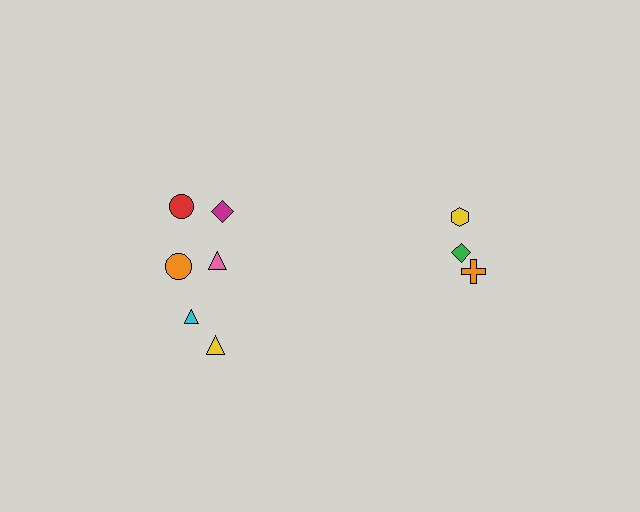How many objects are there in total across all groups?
There are 9 objects.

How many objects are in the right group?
There are 3 objects.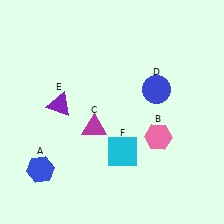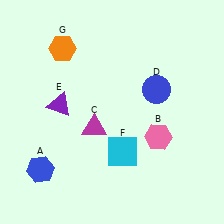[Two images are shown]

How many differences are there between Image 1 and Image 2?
There is 1 difference between the two images.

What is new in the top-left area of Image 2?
An orange hexagon (G) was added in the top-left area of Image 2.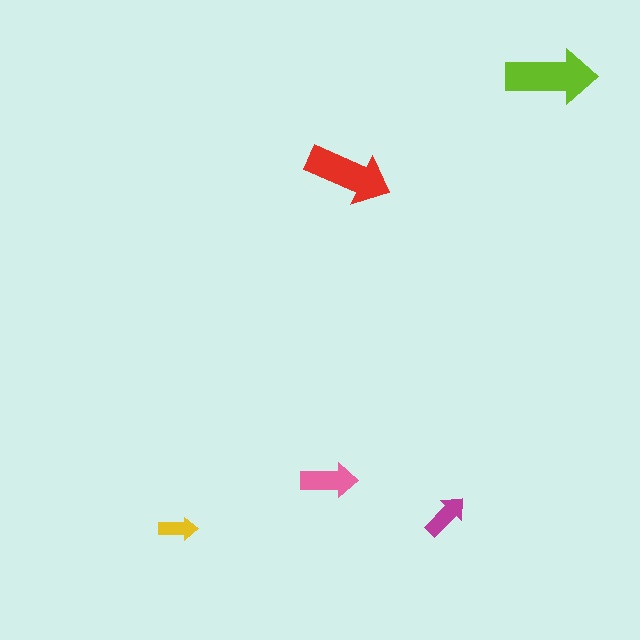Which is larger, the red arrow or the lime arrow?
The lime one.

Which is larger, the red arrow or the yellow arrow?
The red one.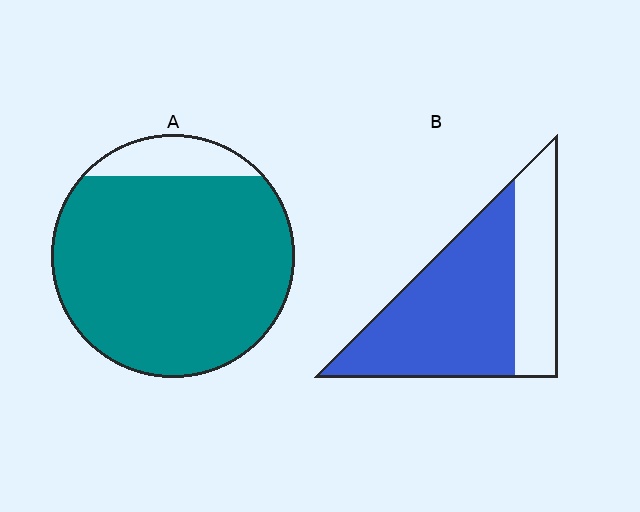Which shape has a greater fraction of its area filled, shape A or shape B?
Shape A.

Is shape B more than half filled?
Yes.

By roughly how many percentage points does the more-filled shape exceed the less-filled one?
By roughly 20 percentage points (A over B).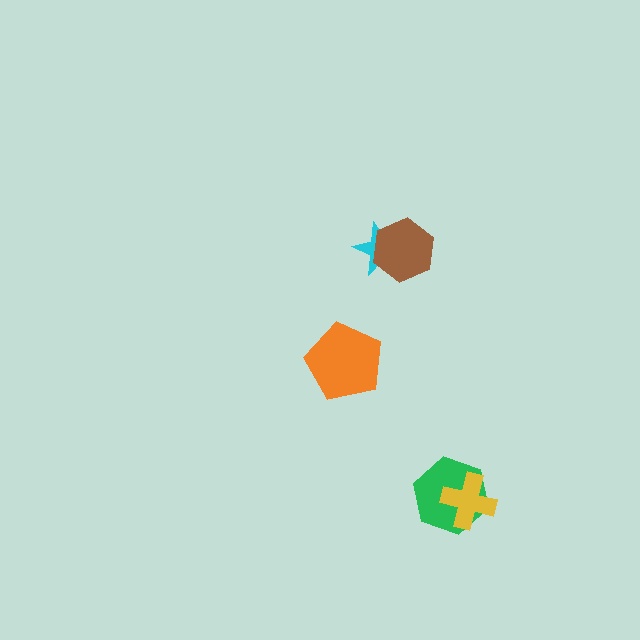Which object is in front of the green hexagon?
The yellow cross is in front of the green hexagon.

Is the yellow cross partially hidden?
No, no other shape covers it.